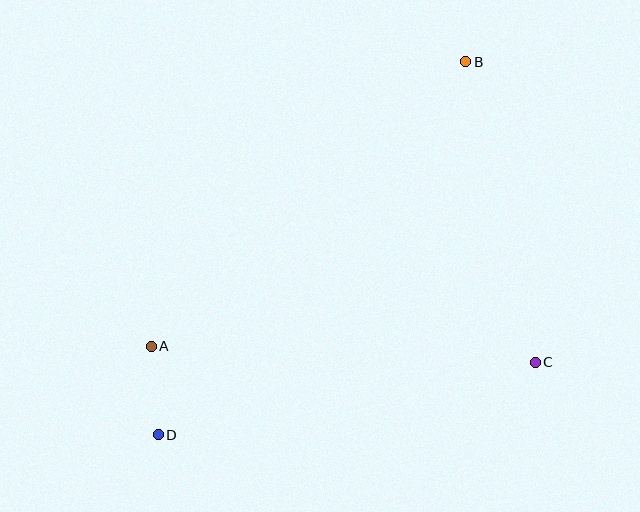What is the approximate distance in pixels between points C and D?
The distance between C and D is approximately 384 pixels.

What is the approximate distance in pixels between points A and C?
The distance between A and C is approximately 385 pixels.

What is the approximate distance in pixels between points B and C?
The distance between B and C is approximately 308 pixels.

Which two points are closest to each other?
Points A and D are closest to each other.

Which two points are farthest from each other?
Points B and D are farthest from each other.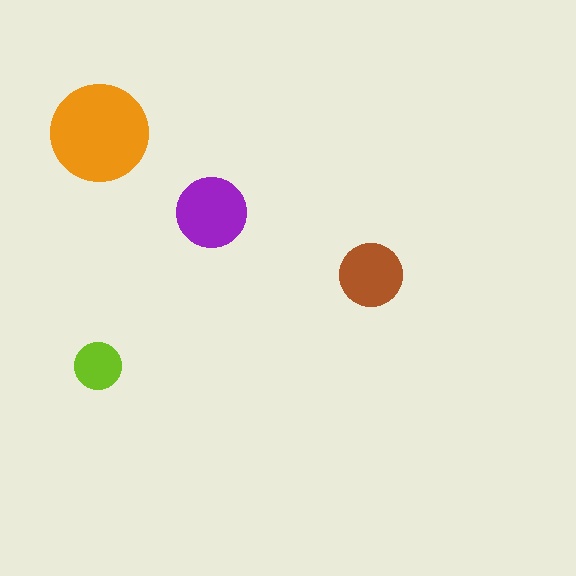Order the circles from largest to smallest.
the orange one, the purple one, the brown one, the lime one.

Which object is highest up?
The orange circle is topmost.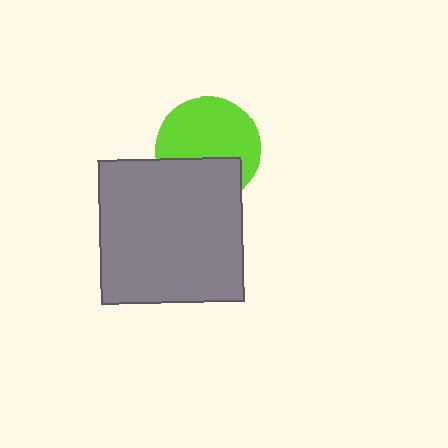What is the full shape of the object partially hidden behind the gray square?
The partially hidden object is a lime circle.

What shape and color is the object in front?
The object in front is a gray square.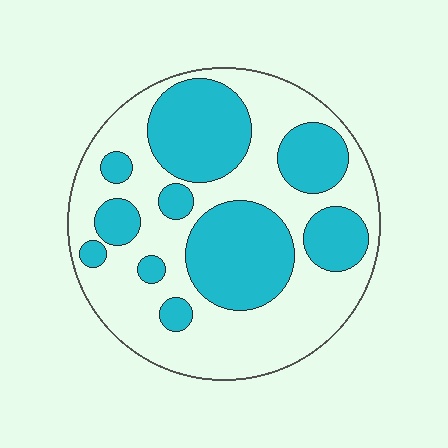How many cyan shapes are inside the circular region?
10.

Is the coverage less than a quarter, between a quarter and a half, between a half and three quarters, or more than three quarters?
Between a quarter and a half.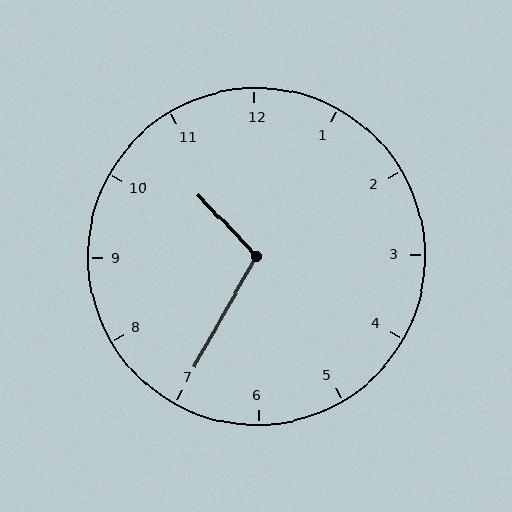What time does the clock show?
10:35.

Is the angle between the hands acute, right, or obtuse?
It is obtuse.